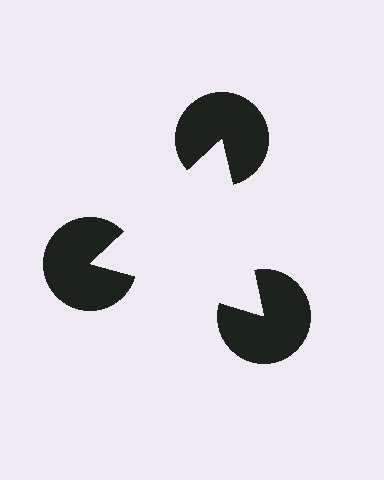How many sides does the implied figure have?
3 sides.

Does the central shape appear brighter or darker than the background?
It typically appears slightly brighter than the background, even though no actual brightness change is drawn.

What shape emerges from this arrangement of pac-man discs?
An illusory triangle — its edges are inferred from the aligned wedge cuts in the pac-man discs, not physically drawn.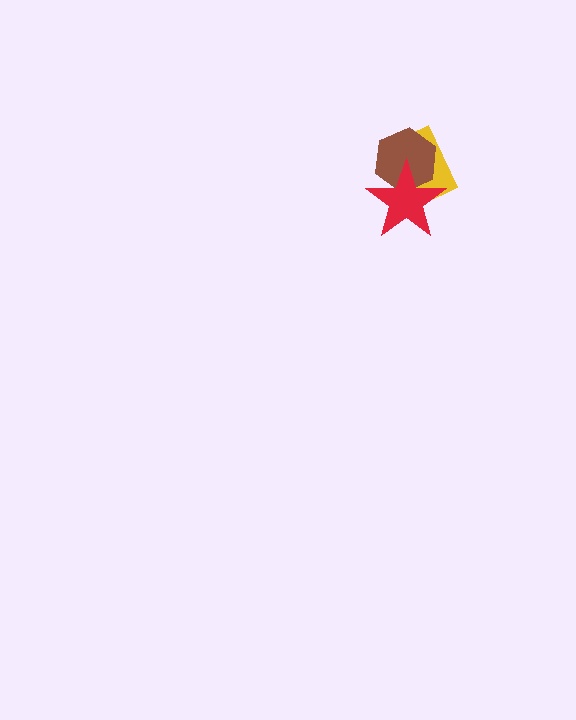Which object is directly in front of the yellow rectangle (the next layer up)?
The brown hexagon is directly in front of the yellow rectangle.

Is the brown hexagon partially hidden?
Yes, it is partially covered by another shape.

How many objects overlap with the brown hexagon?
2 objects overlap with the brown hexagon.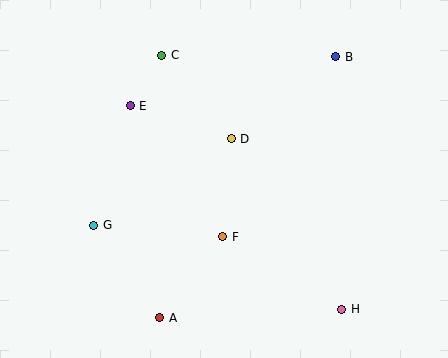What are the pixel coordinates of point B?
Point B is at (336, 57).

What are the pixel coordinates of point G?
Point G is at (94, 225).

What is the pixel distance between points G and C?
The distance between G and C is 183 pixels.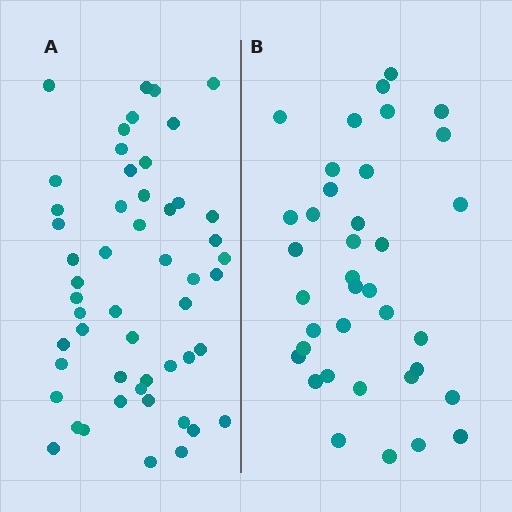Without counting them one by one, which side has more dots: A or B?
Region A (the left region) has more dots.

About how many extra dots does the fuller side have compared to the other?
Region A has approximately 15 more dots than region B.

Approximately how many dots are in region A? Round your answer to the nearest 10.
About 50 dots. (The exact count is 52, which rounds to 50.)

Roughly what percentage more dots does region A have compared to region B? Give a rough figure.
About 40% more.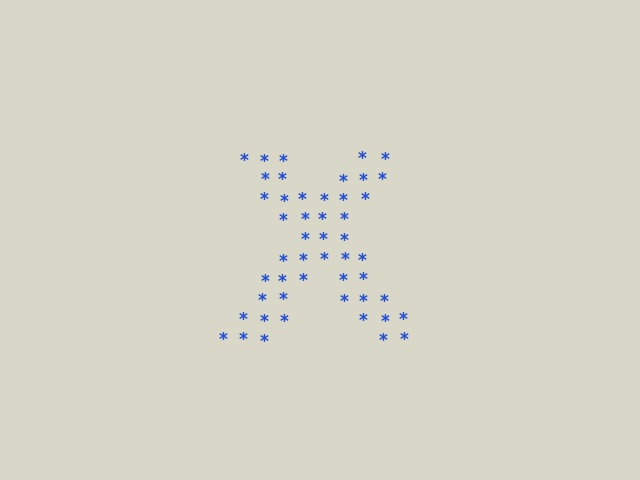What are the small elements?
The small elements are asterisks.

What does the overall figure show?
The overall figure shows the letter X.